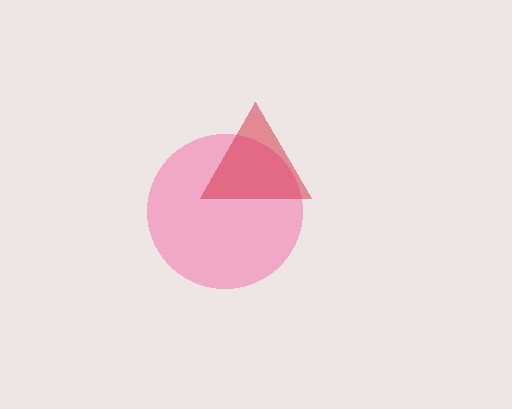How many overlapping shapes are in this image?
There are 2 overlapping shapes in the image.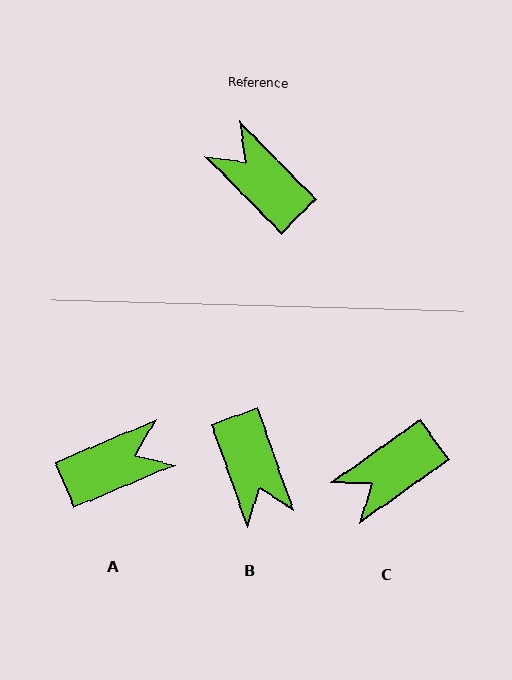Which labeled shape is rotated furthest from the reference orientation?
B, about 155 degrees away.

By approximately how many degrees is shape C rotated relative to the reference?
Approximately 81 degrees counter-clockwise.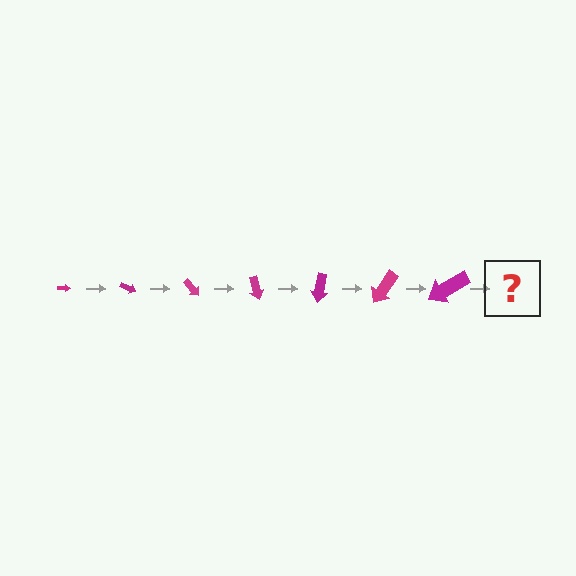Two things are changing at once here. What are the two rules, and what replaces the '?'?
The two rules are that the arrow grows larger each step and it rotates 25 degrees each step. The '?' should be an arrow, larger than the previous one and rotated 175 degrees from the start.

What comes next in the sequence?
The next element should be an arrow, larger than the previous one and rotated 175 degrees from the start.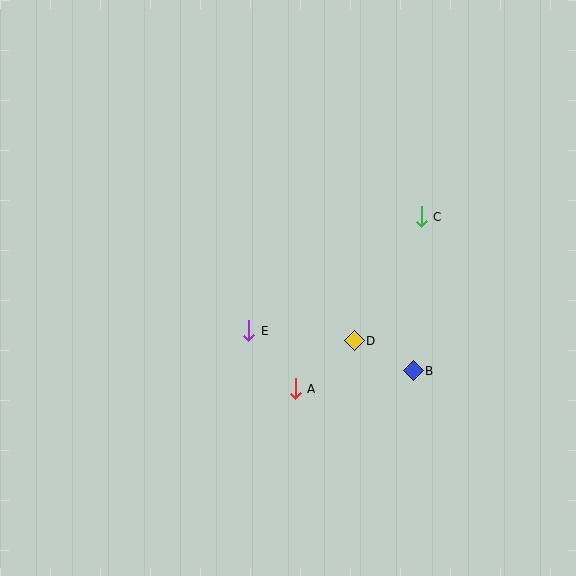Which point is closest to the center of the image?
Point E at (249, 331) is closest to the center.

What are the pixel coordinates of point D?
Point D is at (354, 341).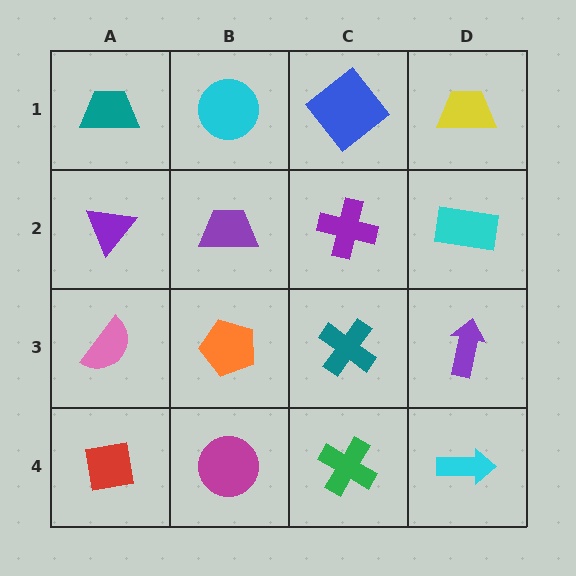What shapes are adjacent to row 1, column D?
A cyan rectangle (row 2, column D), a blue diamond (row 1, column C).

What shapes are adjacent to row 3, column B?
A purple trapezoid (row 2, column B), a magenta circle (row 4, column B), a pink semicircle (row 3, column A), a teal cross (row 3, column C).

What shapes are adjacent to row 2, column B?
A cyan circle (row 1, column B), an orange pentagon (row 3, column B), a purple triangle (row 2, column A), a purple cross (row 2, column C).